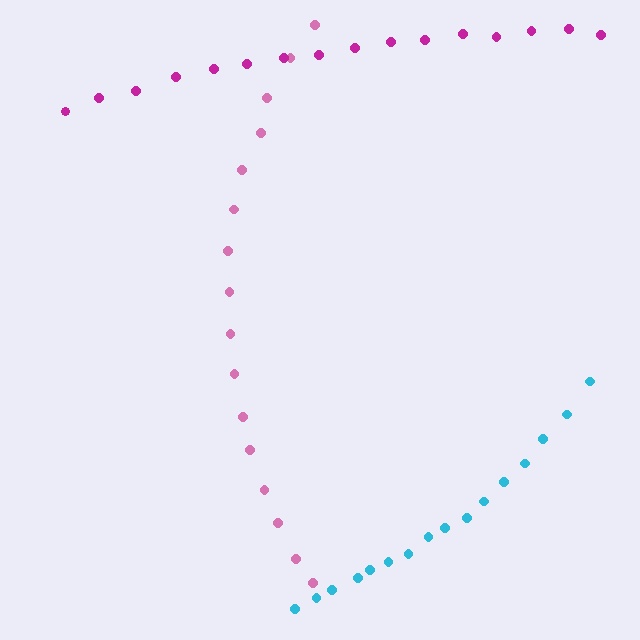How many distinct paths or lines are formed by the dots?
There are 3 distinct paths.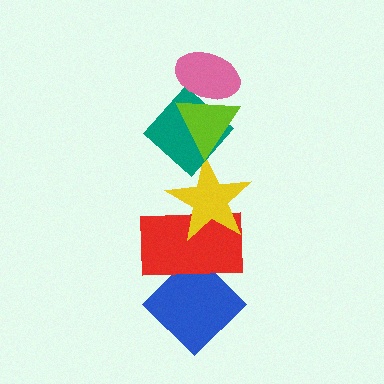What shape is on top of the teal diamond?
The lime triangle is on top of the teal diamond.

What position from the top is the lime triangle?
The lime triangle is 2nd from the top.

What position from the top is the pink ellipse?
The pink ellipse is 1st from the top.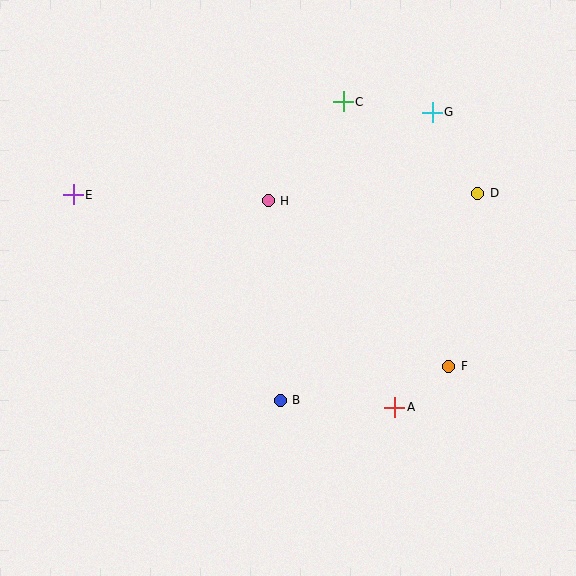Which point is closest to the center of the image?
Point H at (268, 201) is closest to the center.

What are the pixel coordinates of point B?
Point B is at (280, 400).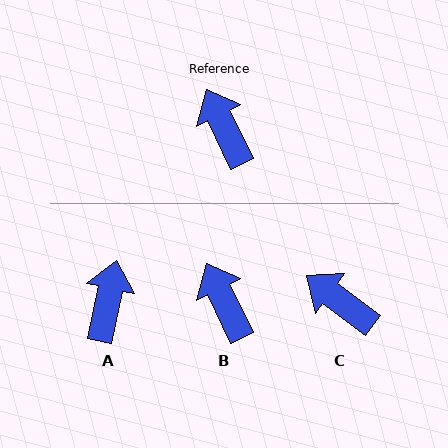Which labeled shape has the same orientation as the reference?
B.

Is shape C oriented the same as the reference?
No, it is off by about 28 degrees.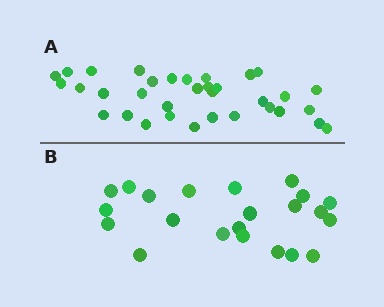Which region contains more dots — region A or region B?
Region A (the top region) has more dots.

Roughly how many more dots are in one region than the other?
Region A has roughly 12 or so more dots than region B.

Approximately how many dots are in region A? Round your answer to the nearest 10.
About 30 dots. (The exact count is 34, which rounds to 30.)